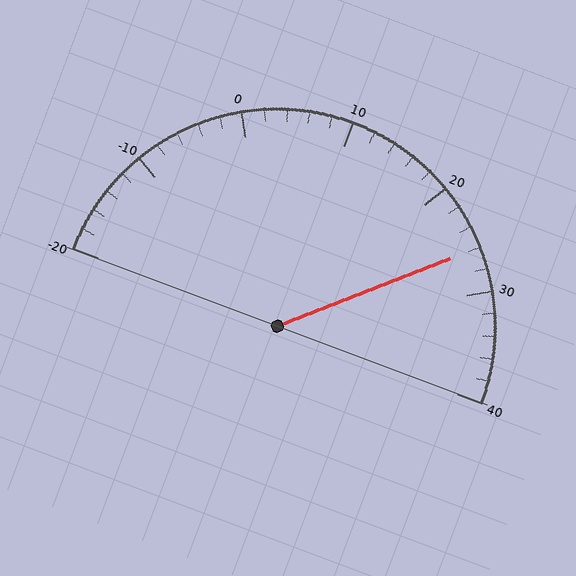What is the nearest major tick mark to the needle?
The nearest major tick mark is 30.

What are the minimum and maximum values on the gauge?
The gauge ranges from -20 to 40.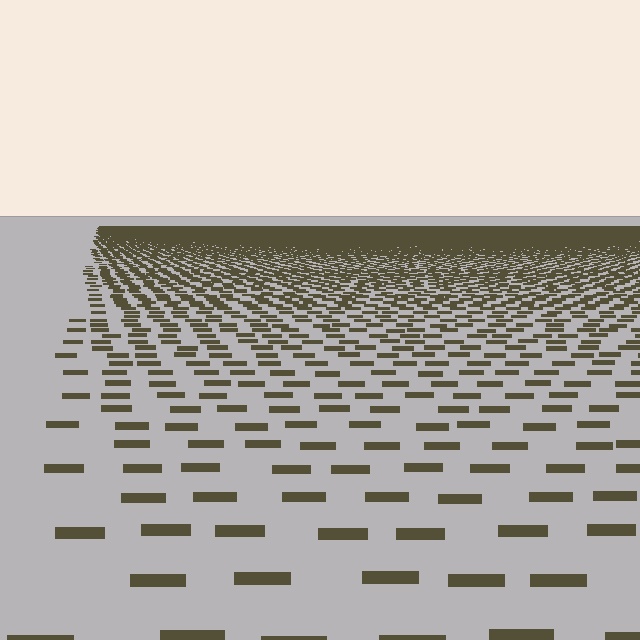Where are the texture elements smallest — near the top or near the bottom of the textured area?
Near the top.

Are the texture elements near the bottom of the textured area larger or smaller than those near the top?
Larger. Near the bottom, elements are closer to the viewer and appear at a bigger on-screen size.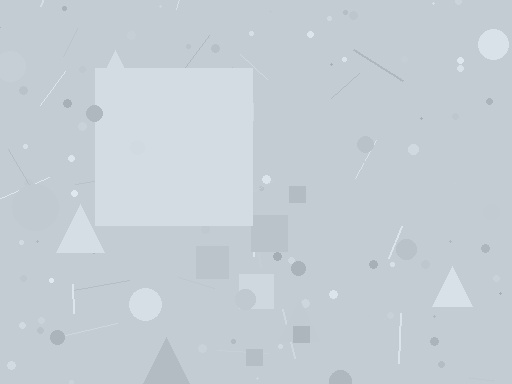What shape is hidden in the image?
A square is hidden in the image.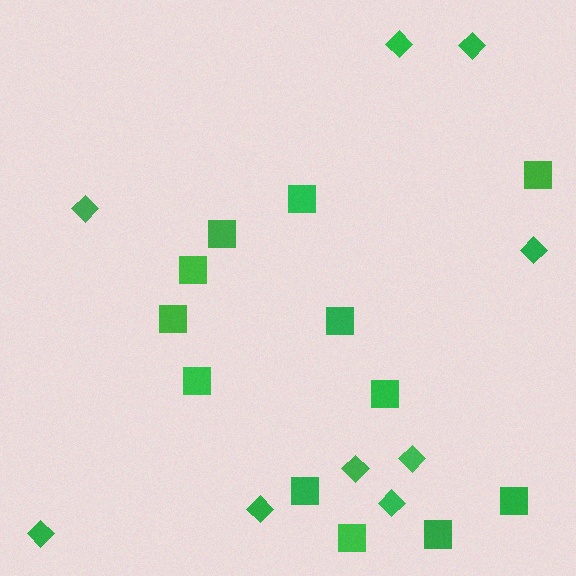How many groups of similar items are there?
There are 2 groups: one group of diamonds (9) and one group of squares (12).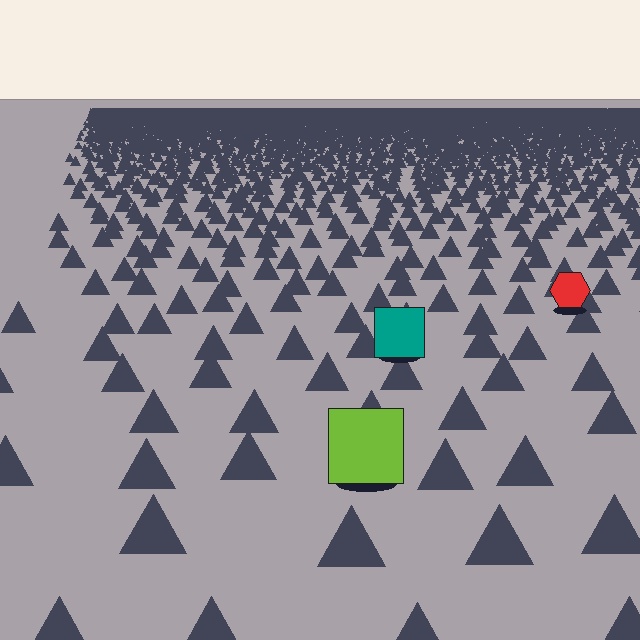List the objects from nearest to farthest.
From nearest to farthest: the lime square, the teal square, the red hexagon.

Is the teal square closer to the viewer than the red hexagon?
Yes. The teal square is closer — you can tell from the texture gradient: the ground texture is coarser near it.